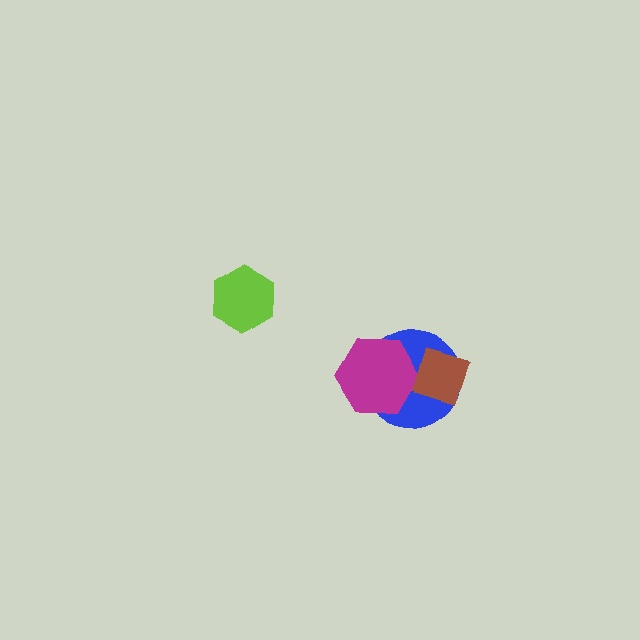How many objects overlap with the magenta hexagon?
2 objects overlap with the magenta hexagon.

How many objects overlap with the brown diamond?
2 objects overlap with the brown diamond.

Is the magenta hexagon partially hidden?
Yes, it is partially covered by another shape.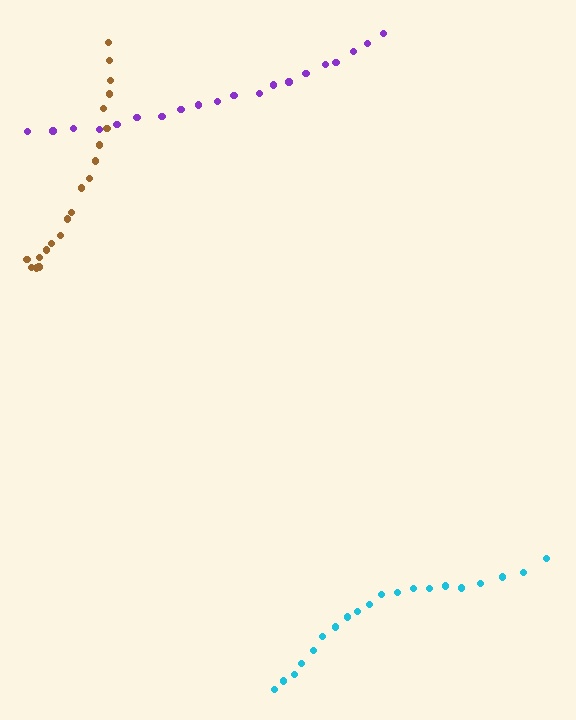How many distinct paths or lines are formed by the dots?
There are 3 distinct paths.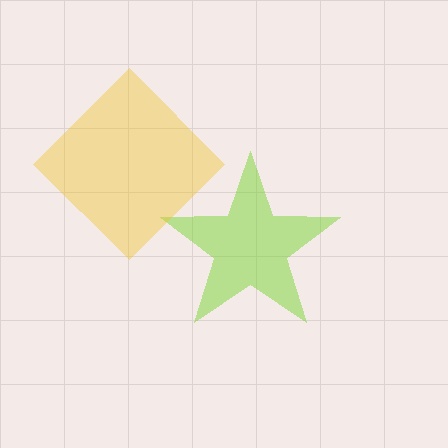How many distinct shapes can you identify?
There are 2 distinct shapes: a lime star, a yellow diamond.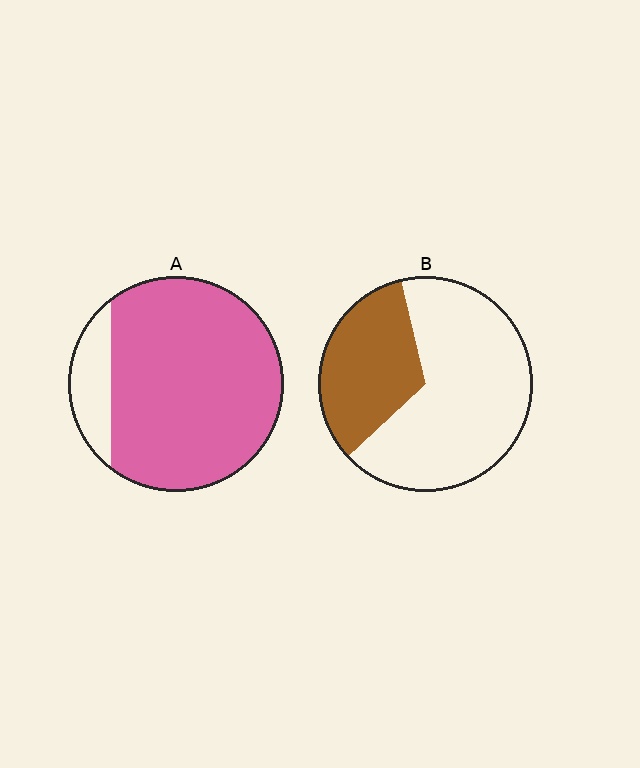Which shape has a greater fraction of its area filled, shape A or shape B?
Shape A.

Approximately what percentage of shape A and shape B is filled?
A is approximately 85% and B is approximately 35%.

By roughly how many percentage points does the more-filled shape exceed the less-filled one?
By roughly 55 percentage points (A over B).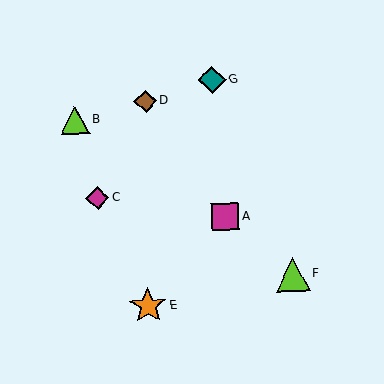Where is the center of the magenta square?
The center of the magenta square is at (225, 217).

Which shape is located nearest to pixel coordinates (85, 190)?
The magenta diamond (labeled C) at (97, 198) is nearest to that location.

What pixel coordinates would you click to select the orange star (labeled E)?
Click at (148, 306) to select the orange star E.